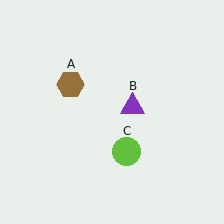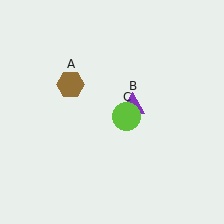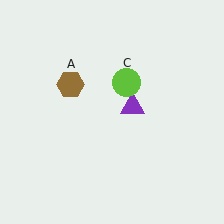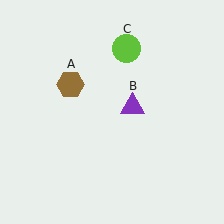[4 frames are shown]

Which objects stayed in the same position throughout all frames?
Brown hexagon (object A) and purple triangle (object B) remained stationary.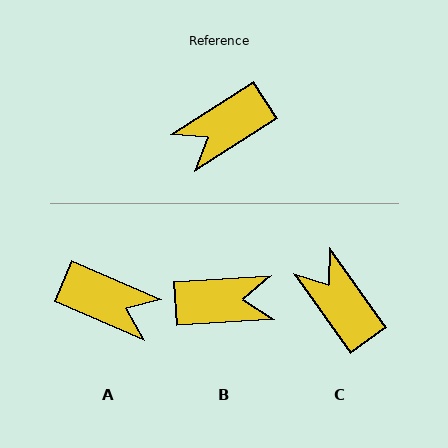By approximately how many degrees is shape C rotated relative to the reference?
Approximately 88 degrees clockwise.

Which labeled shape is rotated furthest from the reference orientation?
B, about 151 degrees away.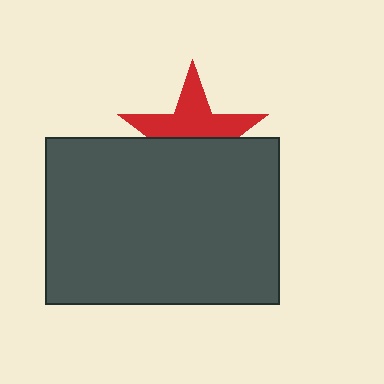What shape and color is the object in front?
The object in front is a dark gray rectangle.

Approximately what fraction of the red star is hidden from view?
Roughly 48% of the red star is hidden behind the dark gray rectangle.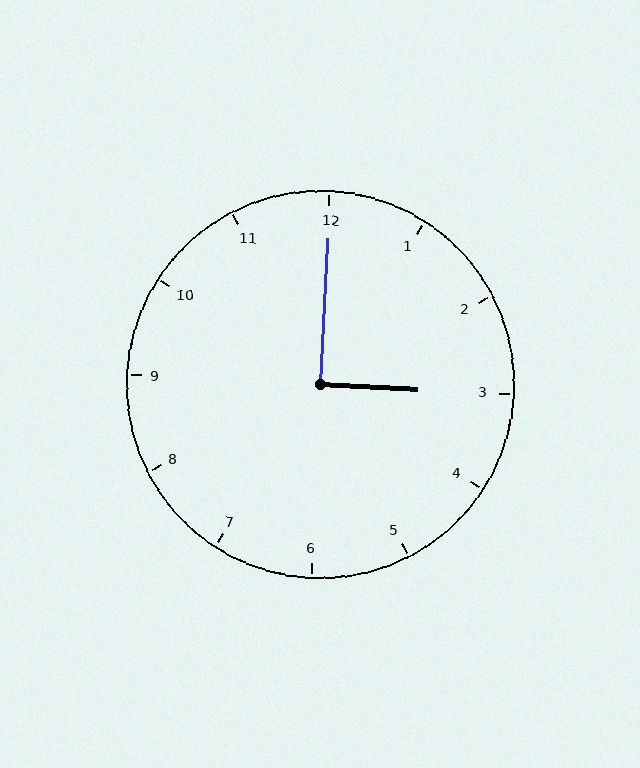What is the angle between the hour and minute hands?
Approximately 90 degrees.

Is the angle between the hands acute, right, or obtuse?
It is right.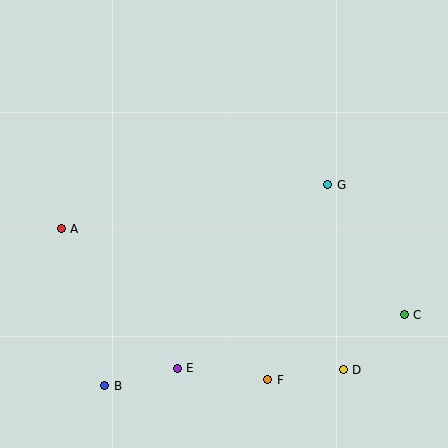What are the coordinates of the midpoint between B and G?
The midpoint between B and G is at (216, 285).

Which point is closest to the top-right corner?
Point G is closest to the top-right corner.